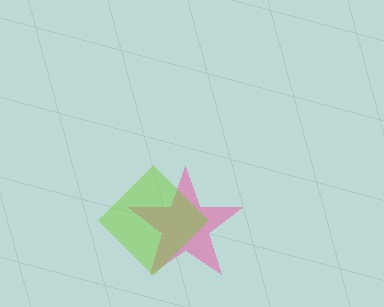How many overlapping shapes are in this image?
There are 2 overlapping shapes in the image.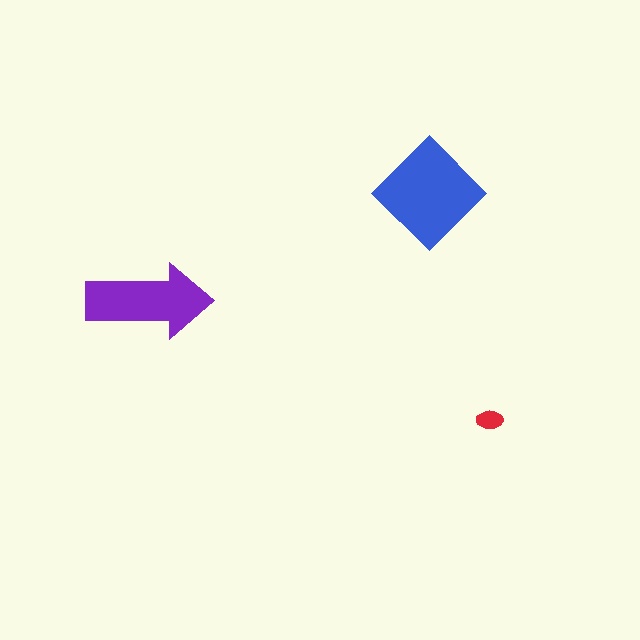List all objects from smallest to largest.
The red ellipse, the purple arrow, the blue diamond.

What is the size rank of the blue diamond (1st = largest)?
1st.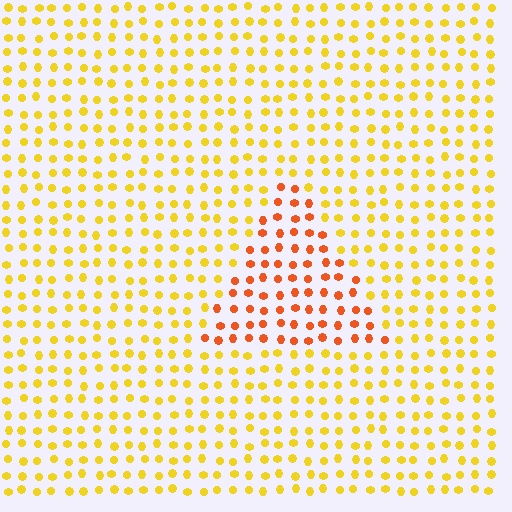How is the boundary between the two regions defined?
The boundary is defined purely by a slight shift in hue (about 37 degrees). Spacing, size, and orientation are identical on both sides.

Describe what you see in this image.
The image is filled with small yellow elements in a uniform arrangement. A triangle-shaped region is visible where the elements are tinted to a slightly different hue, forming a subtle color boundary.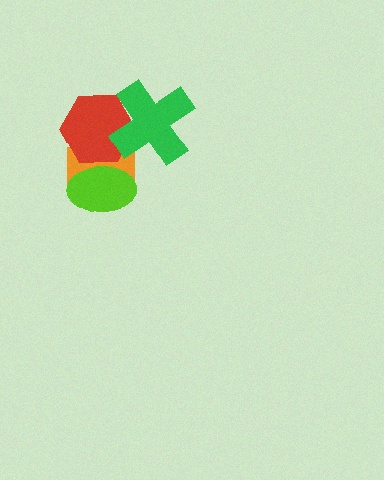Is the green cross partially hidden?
No, no other shape covers it.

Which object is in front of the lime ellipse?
The red hexagon is in front of the lime ellipse.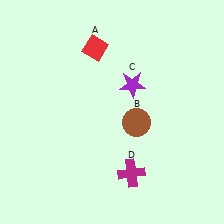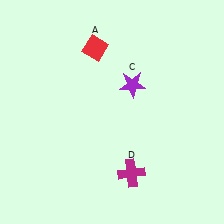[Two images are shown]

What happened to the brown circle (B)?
The brown circle (B) was removed in Image 2. It was in the bottom-right area of Image 1.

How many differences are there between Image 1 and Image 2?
There is 1 difference between the two images.